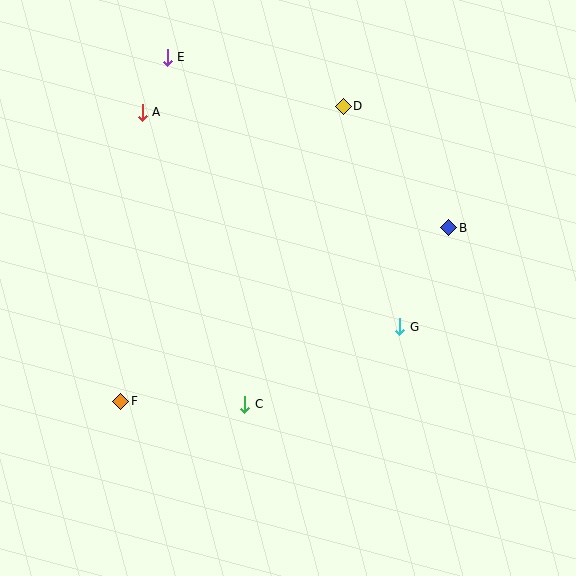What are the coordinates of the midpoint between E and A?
The midpoint between E and A is at (155, 85).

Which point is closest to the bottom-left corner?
Point F is closest to the bottom-left corner.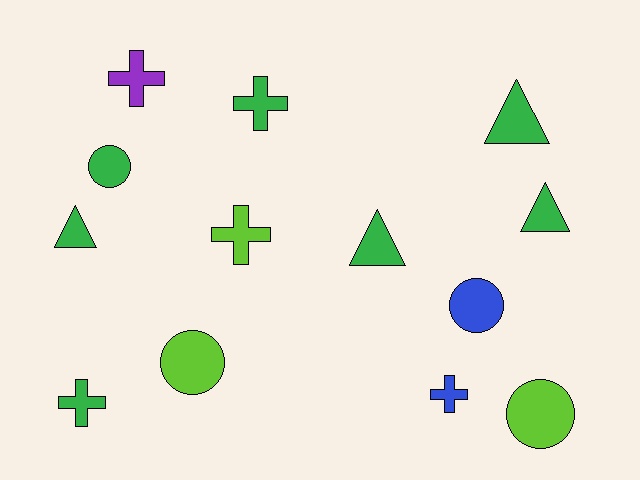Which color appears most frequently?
Green, with 7 objects.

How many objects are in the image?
There are 13 objects.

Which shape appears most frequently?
Cross, with 5 objects.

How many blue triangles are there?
There are no blue triangles.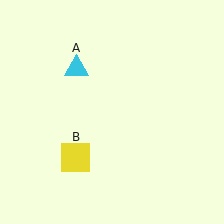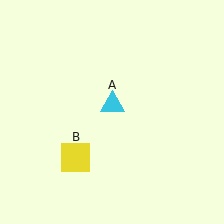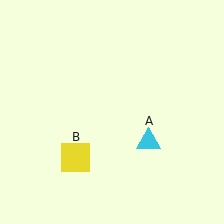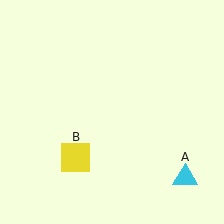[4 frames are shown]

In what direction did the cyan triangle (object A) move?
The cyan triangle (object A) moved down and to the right.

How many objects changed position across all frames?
1 object changed position: cyan triangle (object A).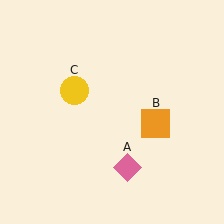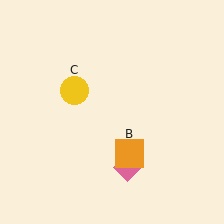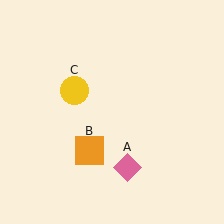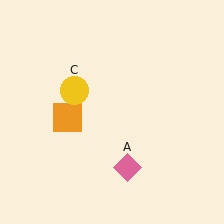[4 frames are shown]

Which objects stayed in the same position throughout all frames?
Pink diamond (object A) and yellow circle (object C) remained stationary.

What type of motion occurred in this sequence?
The orange square (object B) rotated clockwise around the center of the scene.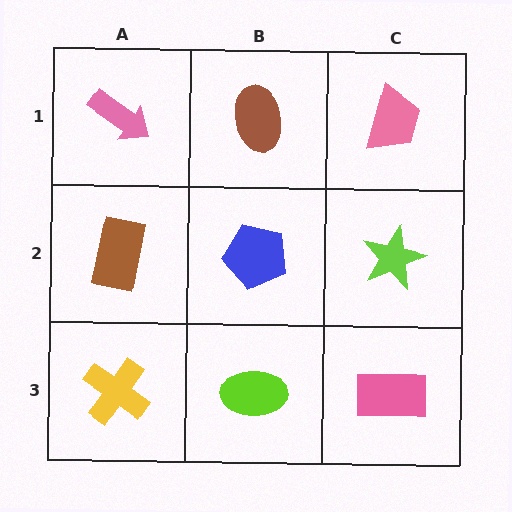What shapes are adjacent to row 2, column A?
A pink arrow (row 1, column A), a yellow cross (row 3, column A), a blue pentagon (row 2, column B).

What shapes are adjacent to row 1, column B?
A blue pentagon (row 2, column B), a pink arrow (row 1, column A), a pink trapezoid (row 1, column C).